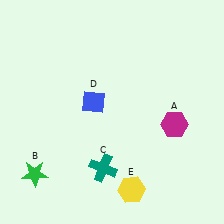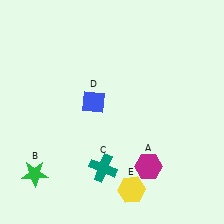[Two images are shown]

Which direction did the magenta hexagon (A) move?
The magenta hexagon (A) moved down.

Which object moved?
The magenta hexagon (A) moved down.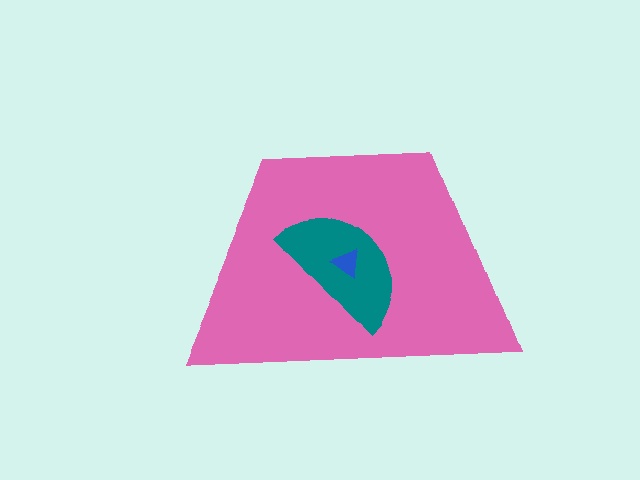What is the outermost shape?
The pink trapezoid.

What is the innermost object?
The blue triangle.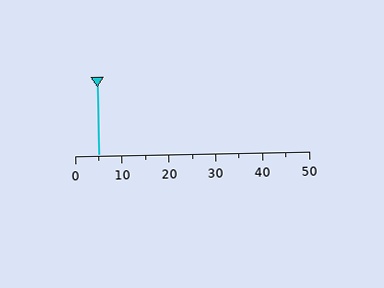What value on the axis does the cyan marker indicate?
The marker indicates approximately 5.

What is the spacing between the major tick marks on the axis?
The major ticks are spaced 10 apart.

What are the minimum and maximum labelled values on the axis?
The axis runs from 0 to 50.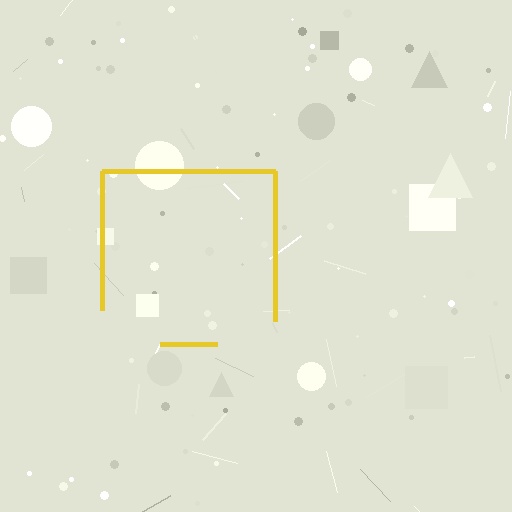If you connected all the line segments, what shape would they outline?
They would outline a square.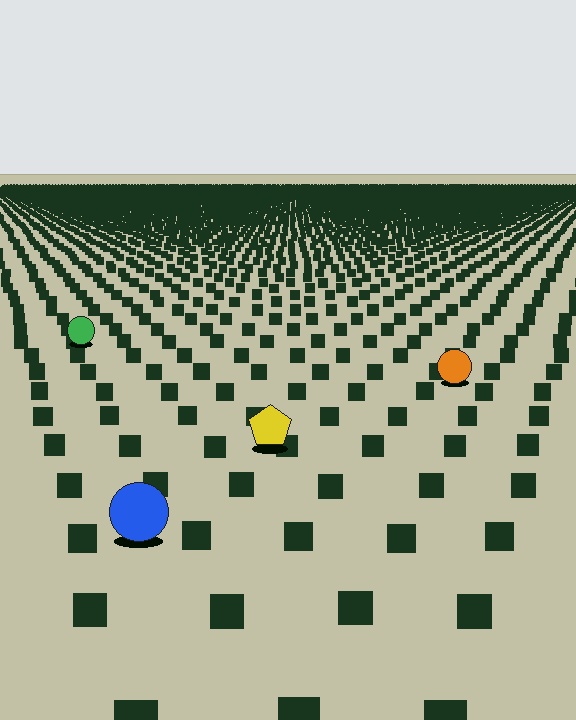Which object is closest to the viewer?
The blue circle is closest. The texture marks near it are larger and more spread out.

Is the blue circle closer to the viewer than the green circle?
Yes. The blue circle is closer — you can tell from the texture gradient: the ground texture is coarser near it.